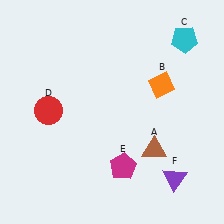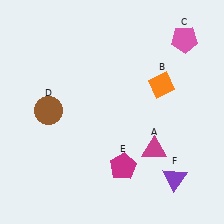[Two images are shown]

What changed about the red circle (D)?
In Image 1, D is red. In Image 2, it changed to brown.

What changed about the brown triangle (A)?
In Image 1, A is brown. In Image 2, it changed to magenta.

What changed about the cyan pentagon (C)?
In Image 1, C is cyan. In Image 2, it changed to pink.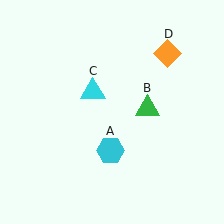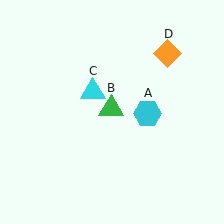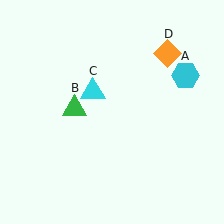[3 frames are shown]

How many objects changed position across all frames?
2 objects changed position: cyan hexagon (object A), green triangle (object B).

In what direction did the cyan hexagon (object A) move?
The cyan hexagon (object A) moved up and to the right.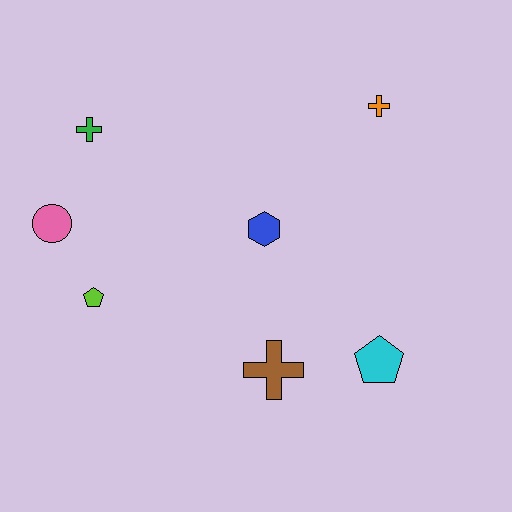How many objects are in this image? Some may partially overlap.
There are 7 objects.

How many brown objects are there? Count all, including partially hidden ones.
There is 1 brown object.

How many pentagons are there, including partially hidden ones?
There are 2 pentagons.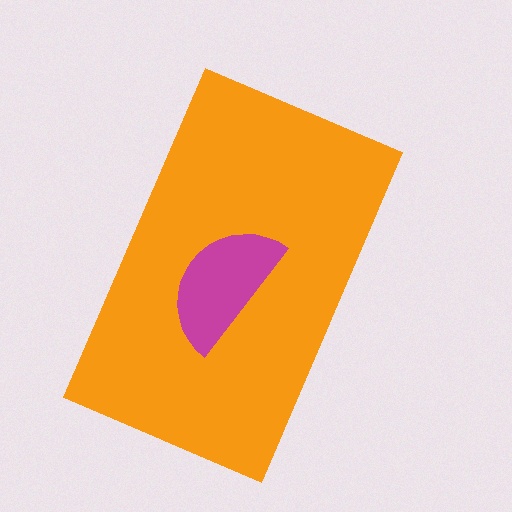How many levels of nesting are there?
2.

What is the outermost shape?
The orange rectangle.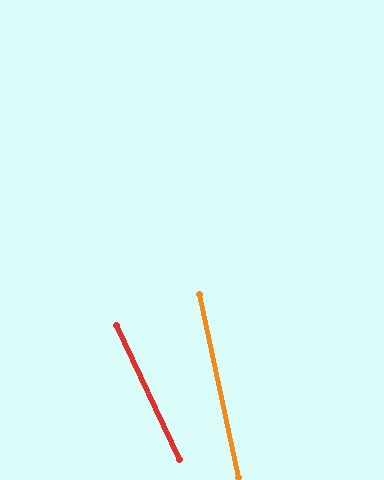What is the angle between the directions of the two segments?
Approximately 13 degrees.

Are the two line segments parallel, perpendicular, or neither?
Neither parallel nor perpendicular — they differ by about 13°.